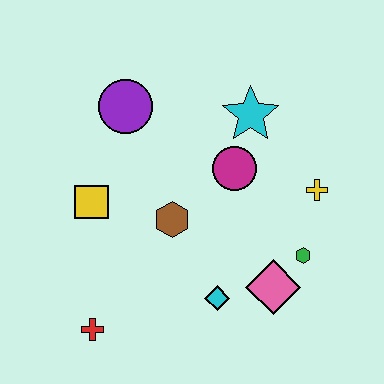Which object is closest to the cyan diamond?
The pink diamond is closest to the cyan diamond.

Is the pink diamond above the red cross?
Yes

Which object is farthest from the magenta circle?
The red cross is farthest from the magenta circle.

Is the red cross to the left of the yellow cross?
Yes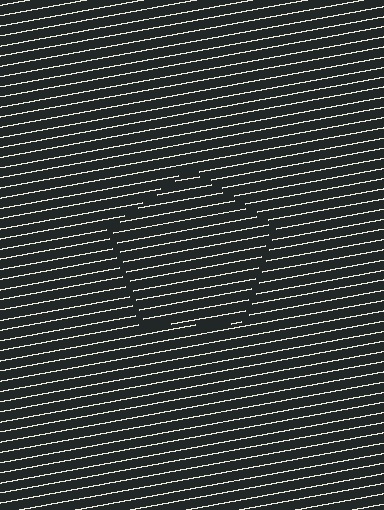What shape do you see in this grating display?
An illusory pentagon. The interior of the shape contains the same grating, shifted by half a period — the contour is defined by the phase discontinuity where line-ends from the inner and outer gratings abut.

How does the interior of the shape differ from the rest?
The interior of the shape contains the same grating, shifted by half a period — the contour is defined by the phase discontinuity where line-ends from the inner and outer gratings abut.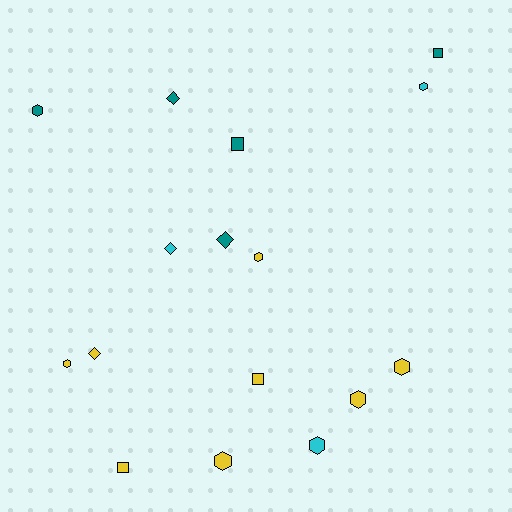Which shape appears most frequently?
Hexagon, with 8 objects.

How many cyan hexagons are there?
There are 2 cyan hexagons.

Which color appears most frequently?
Yellow, with 8 objects.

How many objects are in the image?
There are 16 objects.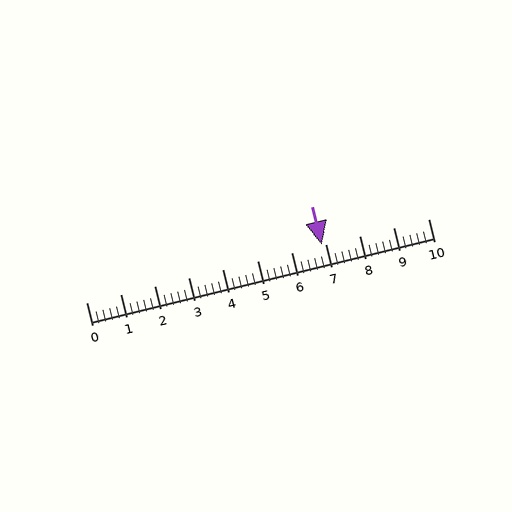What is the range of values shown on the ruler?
The ruler shows values from 0 to 10.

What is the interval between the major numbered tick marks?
The major tick marks are spaced 1 units apart.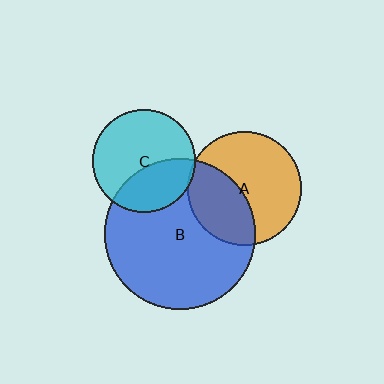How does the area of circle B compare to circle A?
Approximately 1.8 times.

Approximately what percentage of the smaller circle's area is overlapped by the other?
Approximately 35%.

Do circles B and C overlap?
Yes.